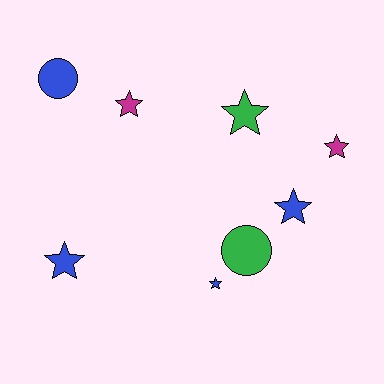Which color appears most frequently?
Blue, with 4 objects.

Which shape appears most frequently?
Star, with 6 objects.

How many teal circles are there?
There are no teal circles.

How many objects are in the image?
There are 8 objects.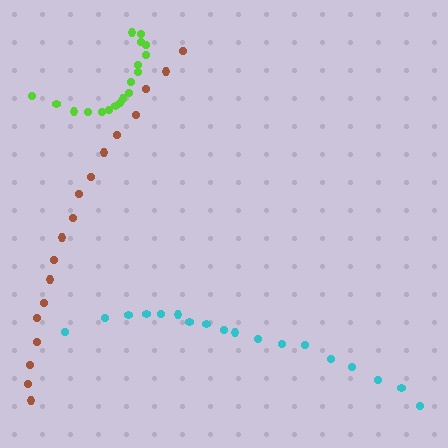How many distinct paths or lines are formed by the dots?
There are 3 distinct paths.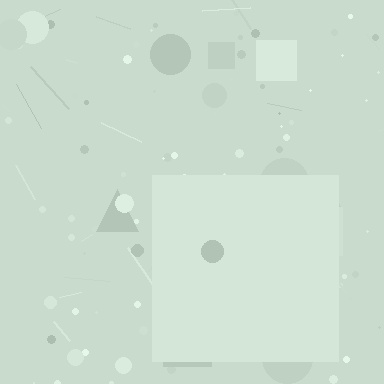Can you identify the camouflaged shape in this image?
The camouflaged shape is a square.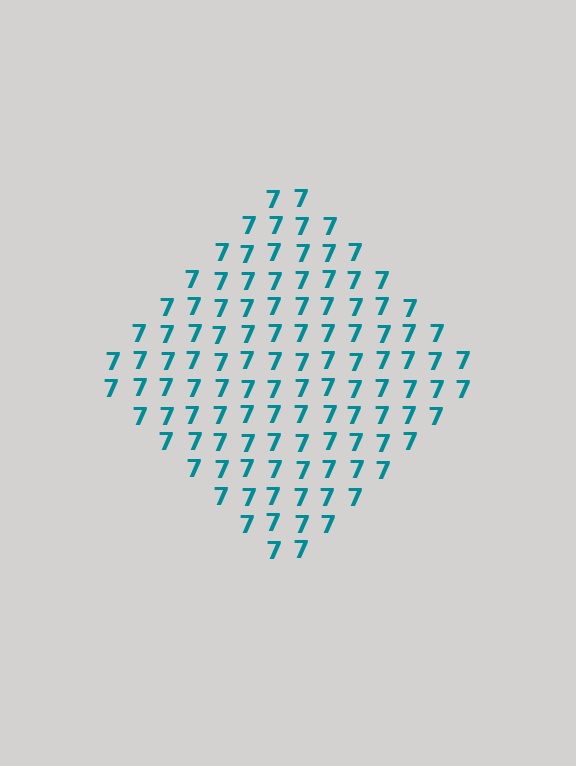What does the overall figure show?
The overall figure shows a diamond.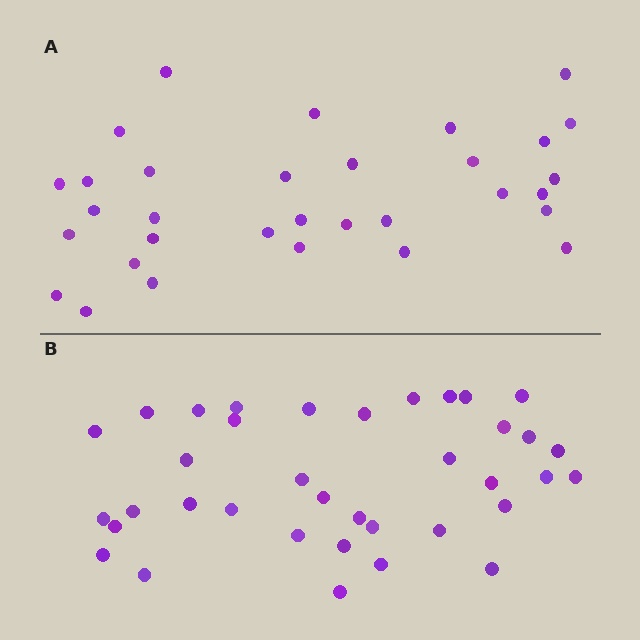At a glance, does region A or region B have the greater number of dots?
Region B (the bottom region) has more dots.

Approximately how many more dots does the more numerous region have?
Region B has about 5 more dots than region A.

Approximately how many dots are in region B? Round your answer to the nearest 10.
About 40 dots. (The exact count is 37, which rounds to 40.)